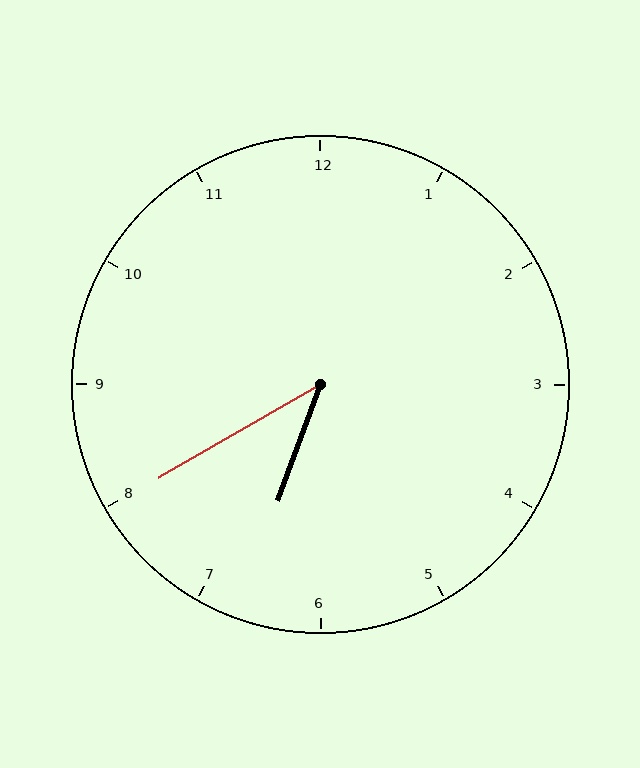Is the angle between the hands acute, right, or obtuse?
It is acute.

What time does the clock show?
6:40.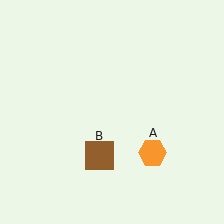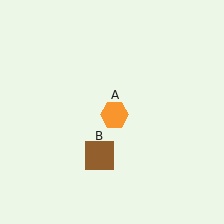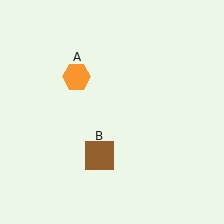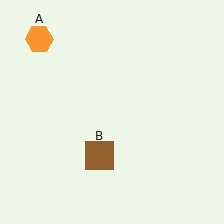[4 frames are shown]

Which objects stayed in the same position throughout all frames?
Brown square (object B) remained stationary.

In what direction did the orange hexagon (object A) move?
The orange hexagon (object A) moved up and to the left.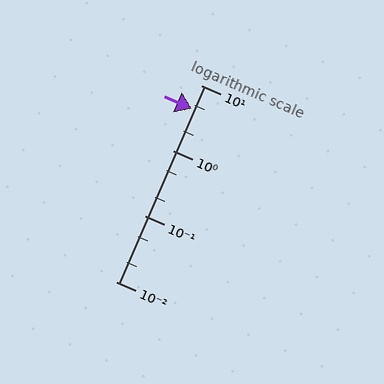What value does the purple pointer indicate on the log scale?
The pointer indicates approximately 4.4.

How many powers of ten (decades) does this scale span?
The scale spans 3 decades, from 0.01 to 10.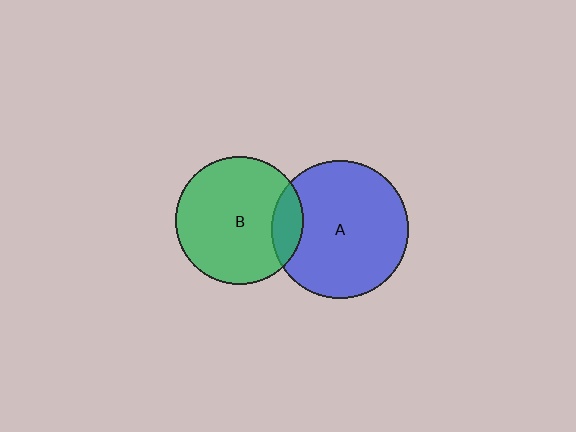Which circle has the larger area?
Circle A (blue).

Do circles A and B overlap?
Yes.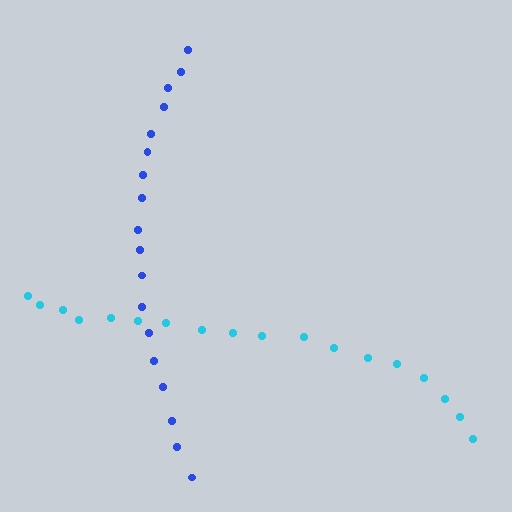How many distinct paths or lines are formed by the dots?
There are 2 distinct paths.